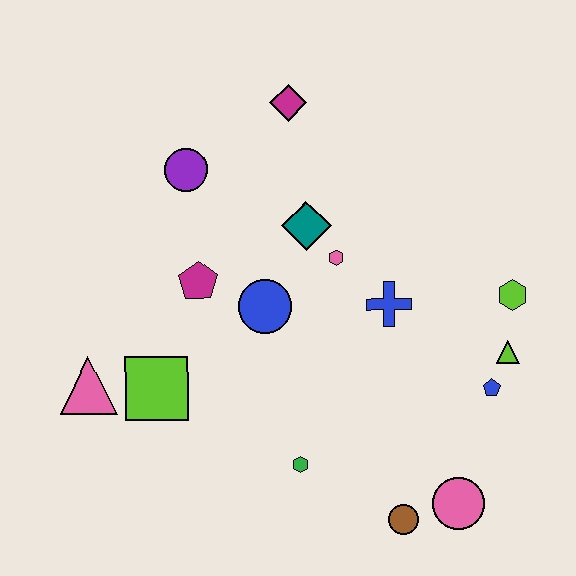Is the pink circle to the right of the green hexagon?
Yes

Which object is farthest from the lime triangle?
The pink triangle is farthest from the lime triangle.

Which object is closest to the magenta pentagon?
The blue circle is closest to the magenta pentagon.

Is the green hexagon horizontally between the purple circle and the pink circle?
Yes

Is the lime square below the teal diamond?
Yes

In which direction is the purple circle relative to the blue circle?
The purple circle is above the blue circle.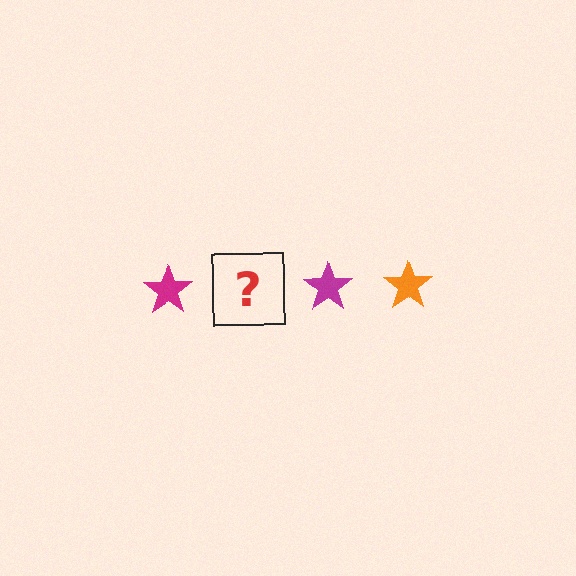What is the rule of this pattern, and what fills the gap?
The rule is that the pattern cycles through magenta, orange stars. The gap should be filled with an orange star.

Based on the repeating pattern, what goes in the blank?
The blank should be an orange star.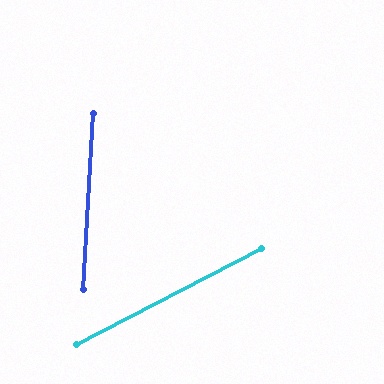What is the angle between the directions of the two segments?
Approximately 59 degrees.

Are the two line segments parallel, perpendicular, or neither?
Neither parallel nor perpendicular — they differ by about 59°.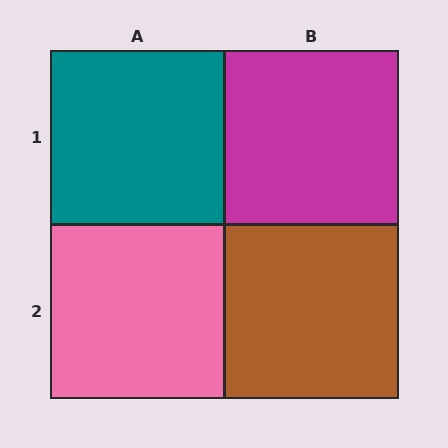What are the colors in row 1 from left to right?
Teal, magenta.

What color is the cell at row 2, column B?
Brown.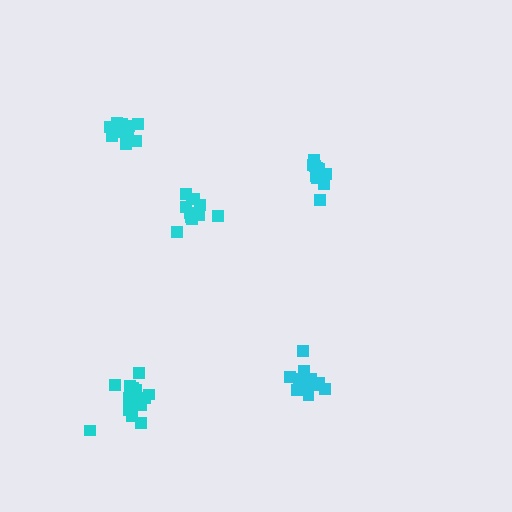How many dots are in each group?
Group 1: 12 dots, Group 2: 12 dots, Group 3: 15 dots, Group 4: 16 dots, Group 5: 13 dots (68 total).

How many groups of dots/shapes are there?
There are 5 groups.